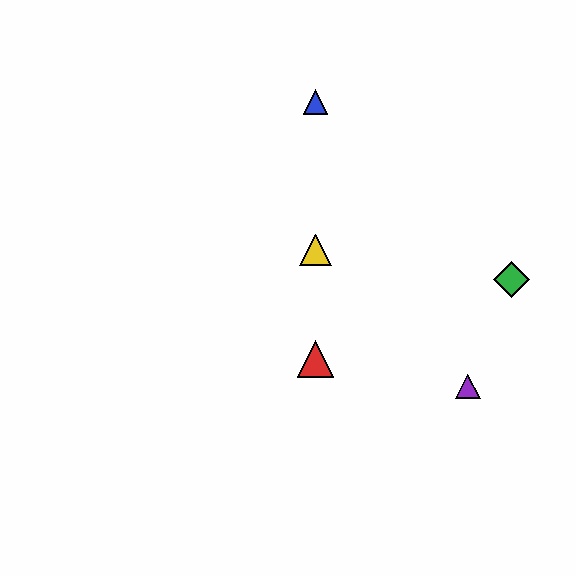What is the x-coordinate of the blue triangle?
The blue triangle is at x≈316.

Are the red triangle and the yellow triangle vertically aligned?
Yes, both are at x≈316.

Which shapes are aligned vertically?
The red triangle, the blue triangle, the yellow triangle are aligned vertically.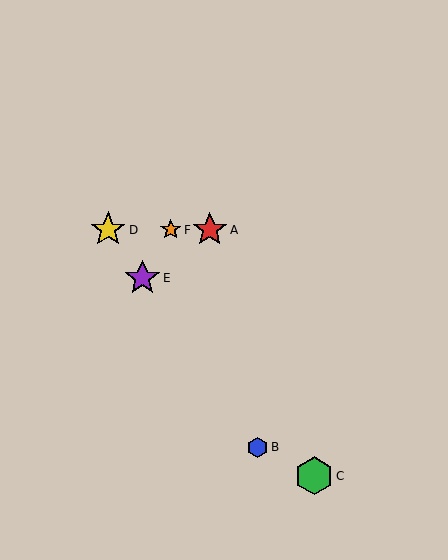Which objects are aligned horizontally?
Objects A, D, F are aligned horizontally.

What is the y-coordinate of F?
Object F is at y≈230.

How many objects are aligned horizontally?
3 objects (A, D, F) are aligned horizontally.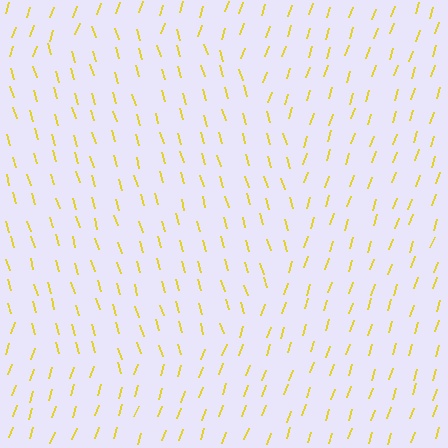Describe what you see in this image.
The image is filled with small yellow line segments. A circle region in the image has lines oriented differently from the surrounding lines, creating a visible texture boundary.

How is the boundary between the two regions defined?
The boundary is defined purely by a change in line orientation (approximately 35 degrees difference). All lines are the same color and thickness.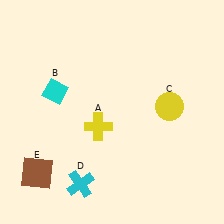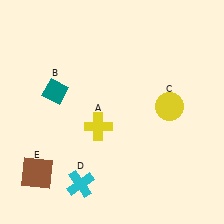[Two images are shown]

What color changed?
The diamond (B) changed from cyan in Image 1 to teal in Image 2.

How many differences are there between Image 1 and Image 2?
There is 1 difference between the two images.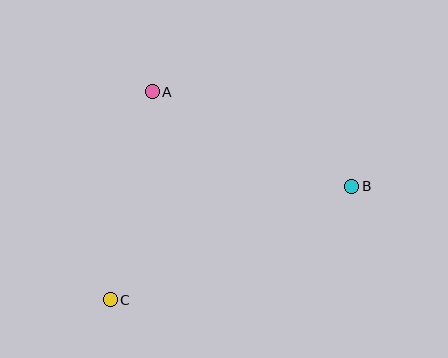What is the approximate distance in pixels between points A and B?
The distance between A and B is approximately 221 pixels.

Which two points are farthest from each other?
Points B and C are farthest from each other.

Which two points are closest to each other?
Points A and C are closest to each other.